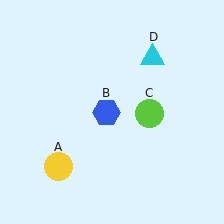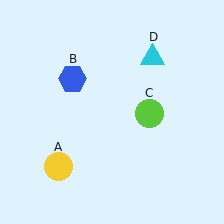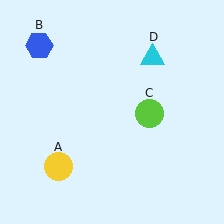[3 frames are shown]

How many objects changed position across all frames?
1 object changed position: blue hexagon (object B).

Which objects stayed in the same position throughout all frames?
Yellow circle (object A) and lime circle (object C) and cyan triangle (object D) remained stationary.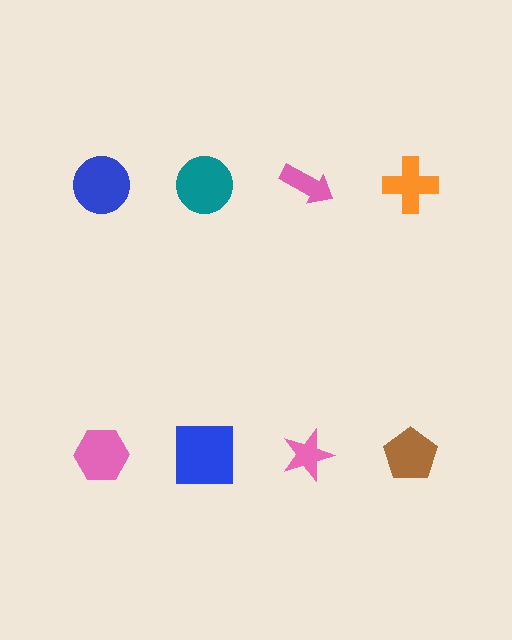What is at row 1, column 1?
A blue circle.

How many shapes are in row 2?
4 shapes.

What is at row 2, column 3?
A pink star.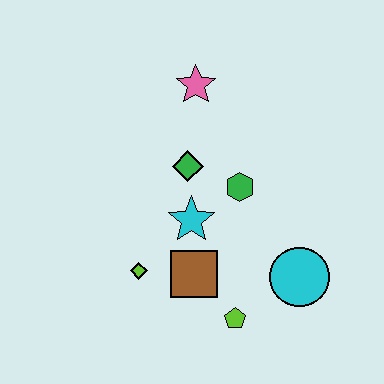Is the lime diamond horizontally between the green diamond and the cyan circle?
No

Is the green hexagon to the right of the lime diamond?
Yes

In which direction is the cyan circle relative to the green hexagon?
The cyan circle is below the green hexagon.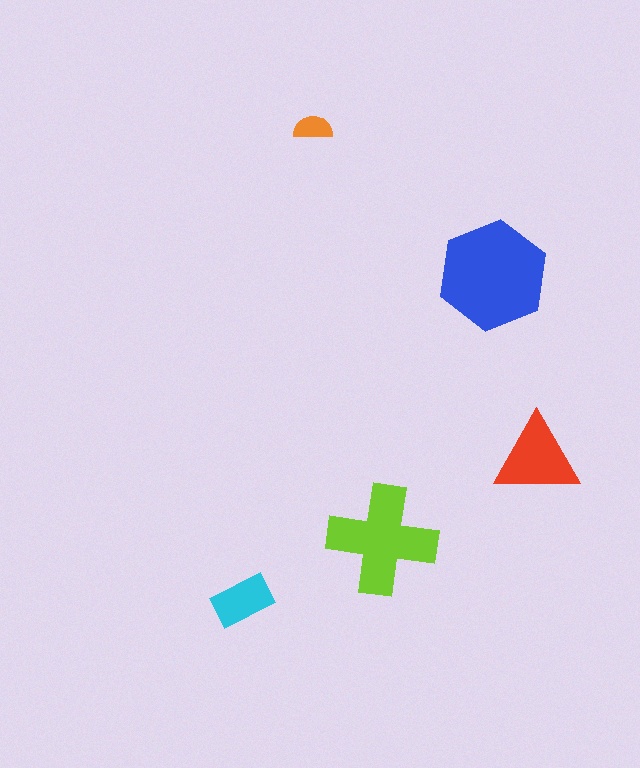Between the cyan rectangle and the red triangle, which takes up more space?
The red triangle.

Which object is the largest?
The blue hexagon.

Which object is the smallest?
The orange semicircle.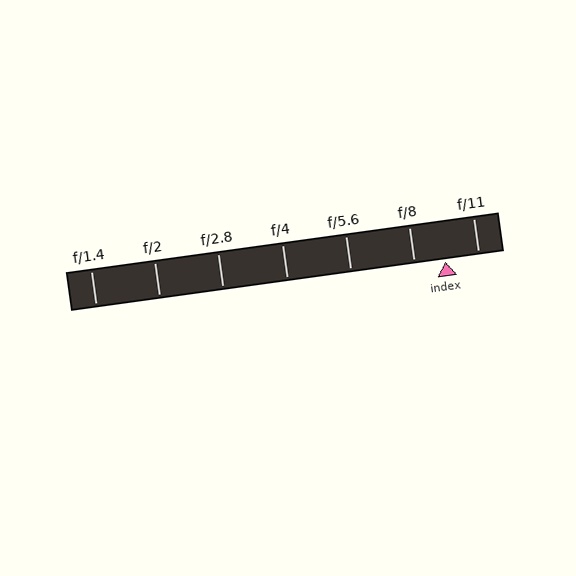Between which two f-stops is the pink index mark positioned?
The index mark is between f/8 and f/11.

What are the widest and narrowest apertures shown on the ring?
The widest aperture shown is f/1.4 and the narrowest is f/11.